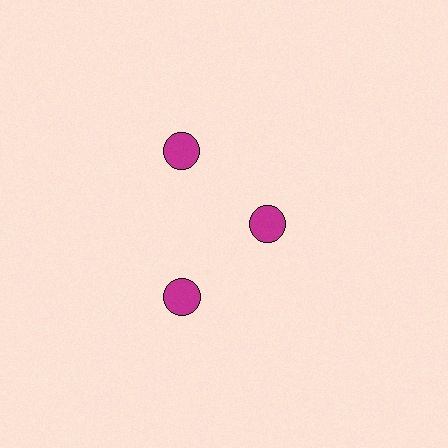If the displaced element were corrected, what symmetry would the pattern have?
It would have 3-fold rotational symmetry — the pattern would map onto itself every 120 degrees.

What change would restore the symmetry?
The symmetry would be restored by moving it outward, back onto the ring so that all 3 circles sit at equal angles and equal distance from the center.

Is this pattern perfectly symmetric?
No. The 3 magenta circles are arranged in a ring, but one element near the 3 o'clock position is pulled inward toward the center, breaking the 3-fold rotational symmetry.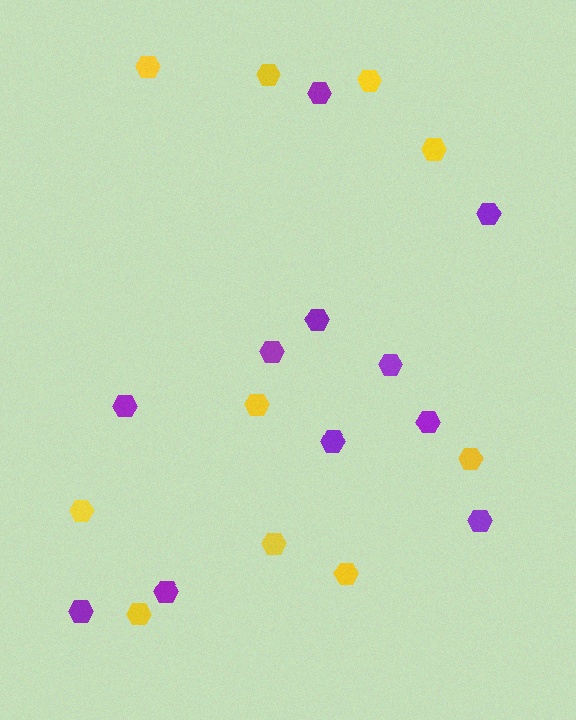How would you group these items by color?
There are 2 groups: one group of yellow hexagons (10) and one group of purple hexagons (11).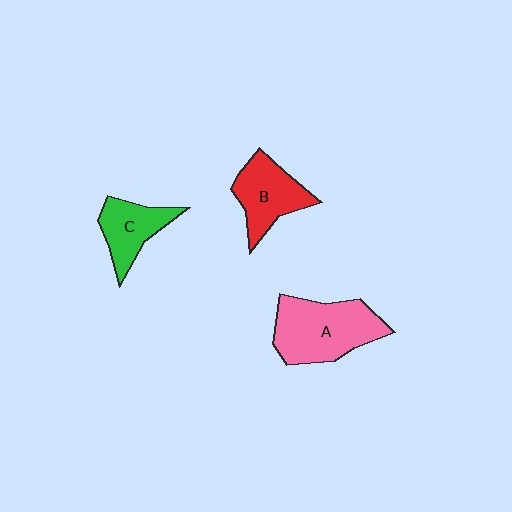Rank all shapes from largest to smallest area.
From largest to smallest: A (pink), B (red), C (green).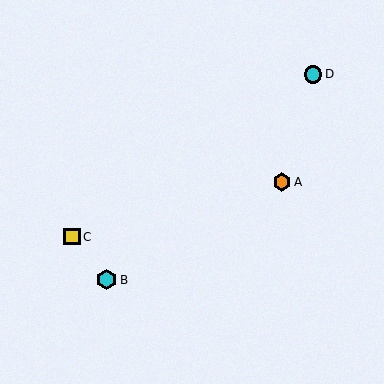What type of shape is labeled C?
Shape C is a yellow square.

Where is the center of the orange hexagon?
The center of the orange hexagon is at (282, 182).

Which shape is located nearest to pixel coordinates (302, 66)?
The cyan circle (labeled D) at (313, 74) is nearest to that location.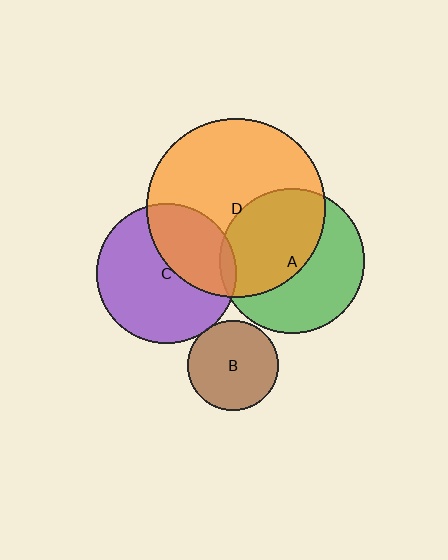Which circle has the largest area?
Circle D (orange).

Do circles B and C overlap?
Yes.